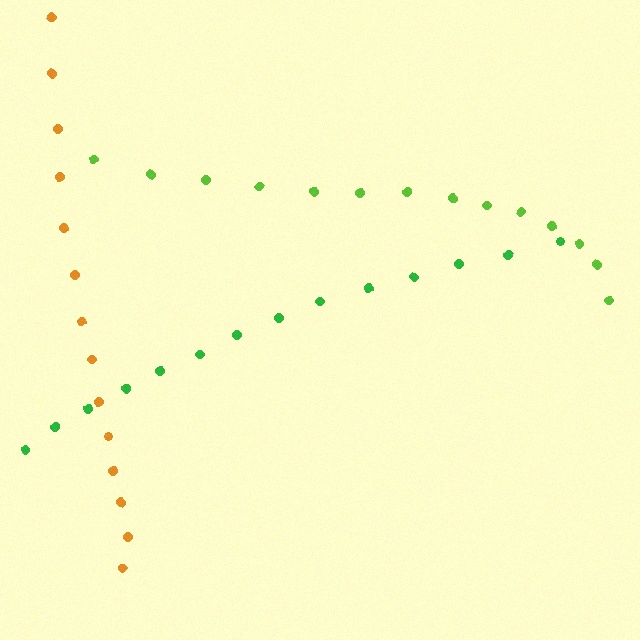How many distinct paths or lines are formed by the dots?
There are 3 distinct paths.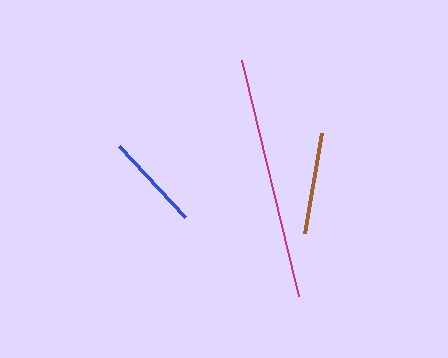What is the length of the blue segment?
The blue segment is approximately 97 pixels long.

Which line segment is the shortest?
The blue line is the shortest at approximately 97 pixels.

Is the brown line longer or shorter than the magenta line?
The magenta line is longer than the brown line.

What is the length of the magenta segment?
The magenta segment is approximately 243 pixels long.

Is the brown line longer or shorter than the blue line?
The brown line is longer than the blue line.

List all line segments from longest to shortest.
From longest to shortest: magenta, brown, blue.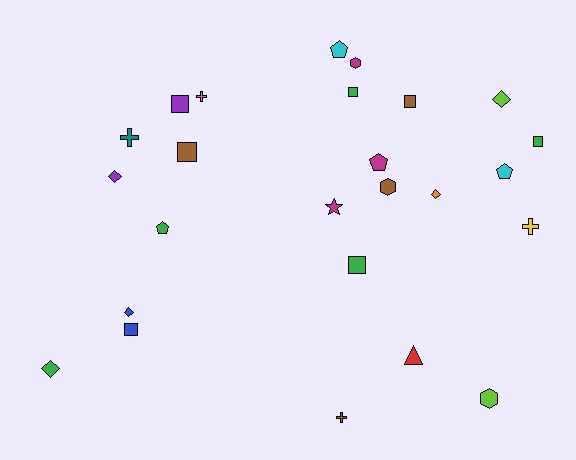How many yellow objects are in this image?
There is 1 yellow object.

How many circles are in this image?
There are no circles.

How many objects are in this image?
There are 25 objects.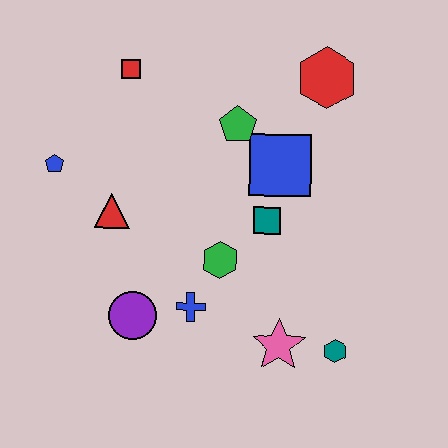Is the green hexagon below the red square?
Yes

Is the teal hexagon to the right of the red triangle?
Yes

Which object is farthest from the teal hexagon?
The red square is farthest from the teal hexagon.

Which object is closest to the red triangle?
The blue pentagon is closest to the red triangle.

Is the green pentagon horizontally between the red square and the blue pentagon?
No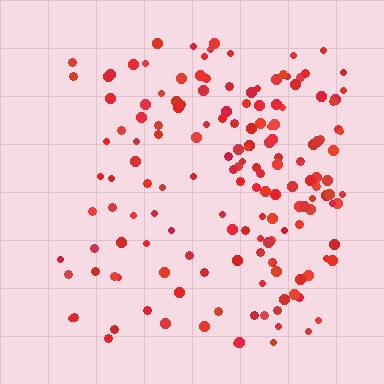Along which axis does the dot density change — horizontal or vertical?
Horizontal.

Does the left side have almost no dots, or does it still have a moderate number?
Still a moderate number, just noticeably fewer than the right.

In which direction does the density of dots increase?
From left to right, with the right side densest.